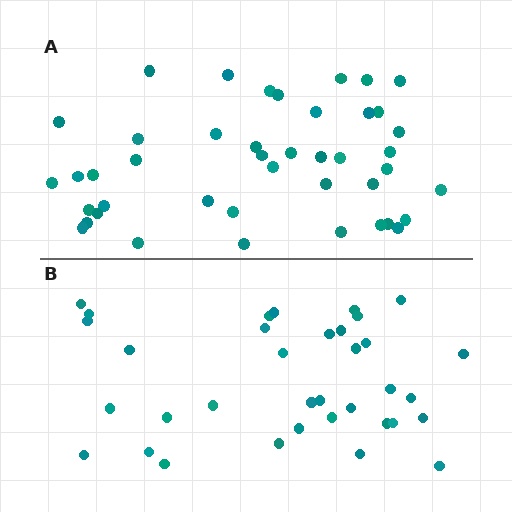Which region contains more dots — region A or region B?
Region A (the top region) has more dots.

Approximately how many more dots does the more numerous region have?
Region A has roughly 8 or so more dots than region B.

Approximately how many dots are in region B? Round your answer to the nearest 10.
About 40 dots. (The exact count is 35, which rounds to 40.)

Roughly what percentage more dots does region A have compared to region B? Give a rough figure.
About 25% more.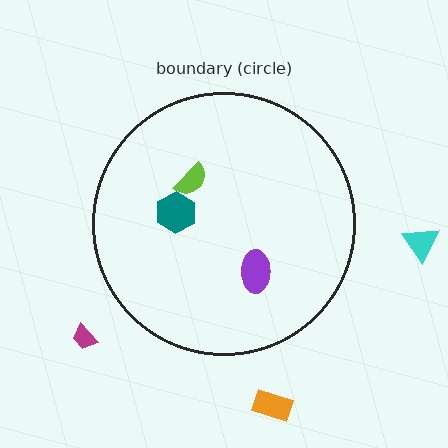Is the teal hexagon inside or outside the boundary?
Inside.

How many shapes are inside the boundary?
3 inside, 3 outside.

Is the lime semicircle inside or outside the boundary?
Inside.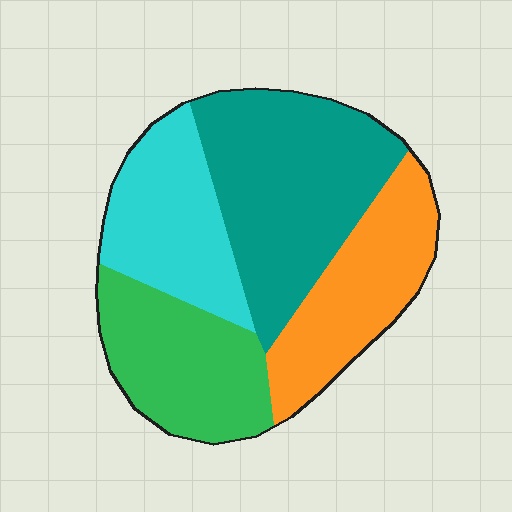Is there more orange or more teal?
Teal.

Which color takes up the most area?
Teal, at roughly 35%.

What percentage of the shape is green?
Green takes up between a sixth and a third of the shape.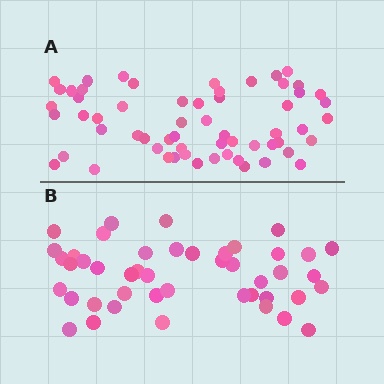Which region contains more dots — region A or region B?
Region A (the top region) has more dots.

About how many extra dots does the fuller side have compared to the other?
Region A has approximately 15 more dots than region B.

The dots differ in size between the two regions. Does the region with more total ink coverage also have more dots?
No. Region B has more total ink coverage because its dots are larger, but region A actually contains more individual dots. Total area can be misleading — the number of items is what matters here.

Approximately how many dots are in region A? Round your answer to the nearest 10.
About 60 dots.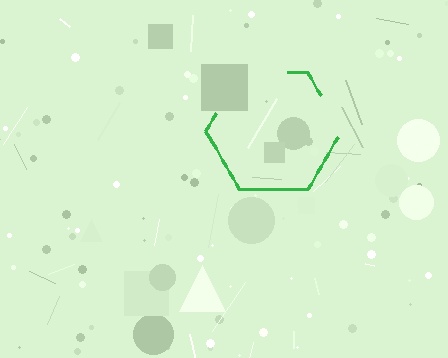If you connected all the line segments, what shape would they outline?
They would outline a hexagon.